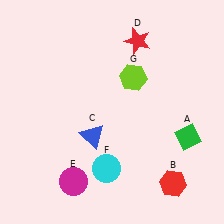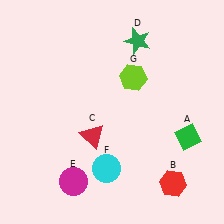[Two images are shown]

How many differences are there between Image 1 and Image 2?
There are 2 differences between the two images.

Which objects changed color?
C changed from blue to red. D changed from red to green.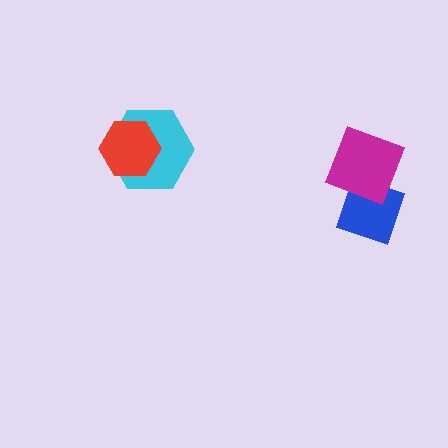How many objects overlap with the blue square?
1 object overlaps with the blue square.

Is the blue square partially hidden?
Yes, it is partially covered by another shape.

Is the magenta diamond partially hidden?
No, no other shape covers it.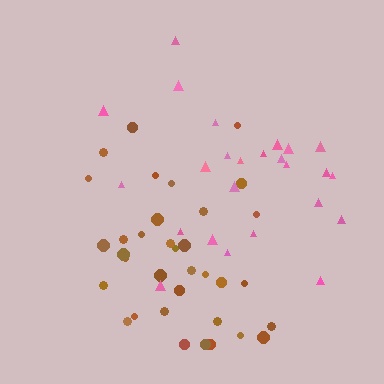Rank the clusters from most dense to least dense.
brown, pink.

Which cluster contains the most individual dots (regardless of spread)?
Brown (35).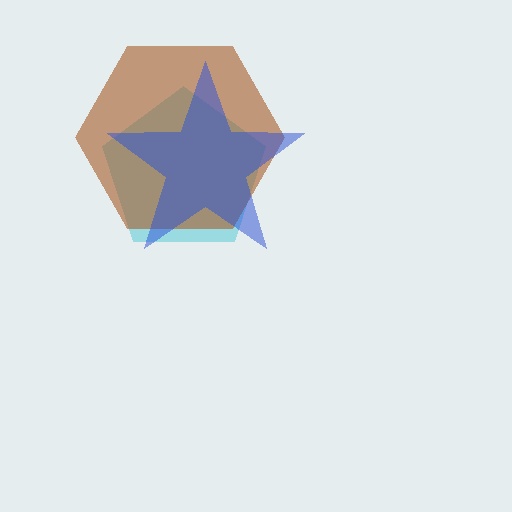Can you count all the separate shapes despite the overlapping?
Yes, there are 3 separate shapes.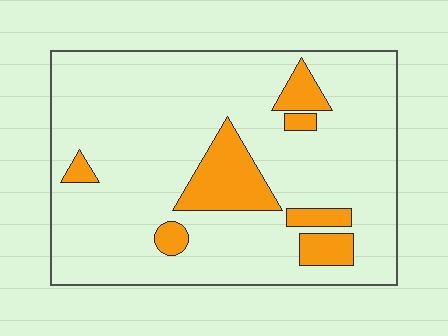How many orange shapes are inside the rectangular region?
7.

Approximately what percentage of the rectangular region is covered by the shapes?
Approximately 15%.